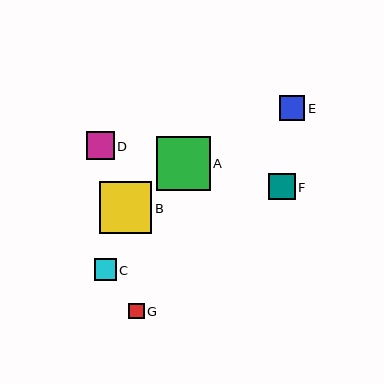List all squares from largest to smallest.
From largest to smallest: A, B, D, F, E, C, G.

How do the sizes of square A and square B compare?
Square A and square B are approximately the same size.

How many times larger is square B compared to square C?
Square B is approximately 2.4 times the size of square C.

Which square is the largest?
Square A is the largest with a size of approximately 54 pixels.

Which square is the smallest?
Square G is the smallest with a size of approximately 15 pixels.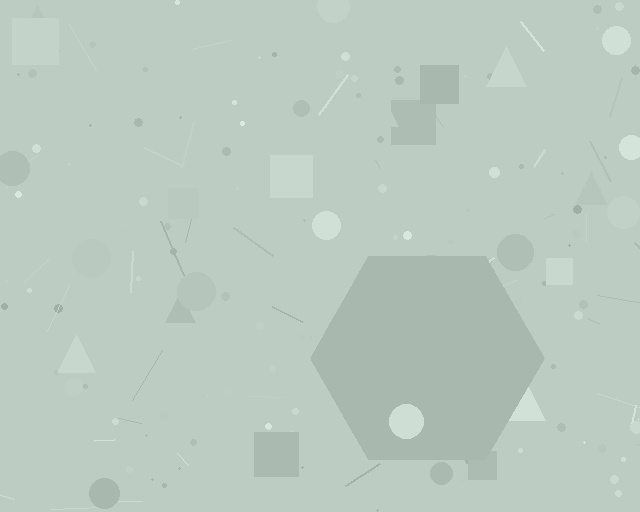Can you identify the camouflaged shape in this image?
The camouflaged shape is a hexagon.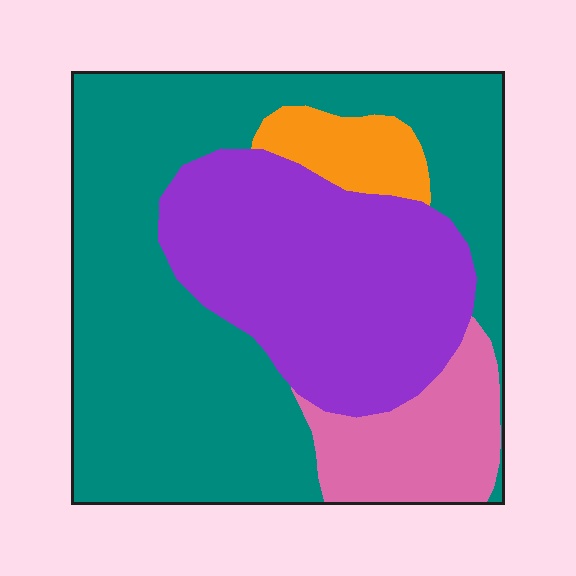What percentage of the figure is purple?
Purple takes up about one third (1/3) of the figure.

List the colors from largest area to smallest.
From largest to smallest: teal, purple, pink, orange.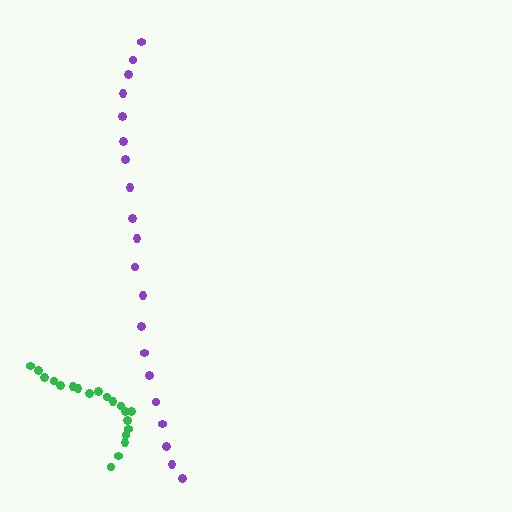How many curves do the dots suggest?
There are 2 distinct paths.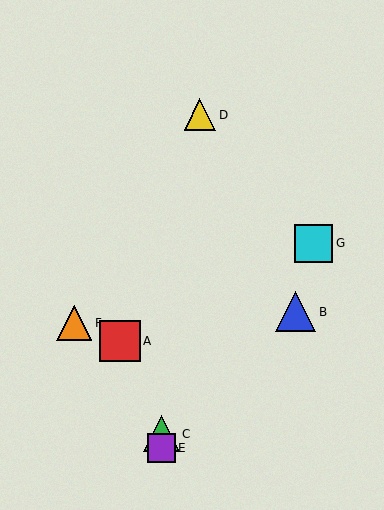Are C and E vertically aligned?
Yes, both are at x≈161.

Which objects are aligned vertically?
Objects C, E are aligned vertically.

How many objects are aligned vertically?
2 objects (C, E) are aligned vertically.